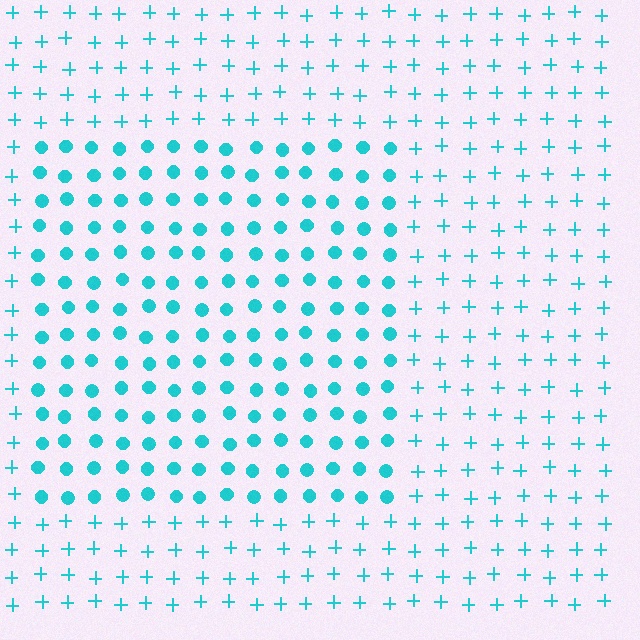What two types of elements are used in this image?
The image uses circles inside the rectangle region and plus signs outside it.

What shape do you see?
I see a rectangle.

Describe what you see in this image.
The image is filled with small cyan elements arranged in a uniform grid. A rectangle-shaped region contains circles, while the surrounding area contains plus signs. The boundary is defined purely by the change in element shape.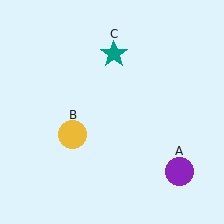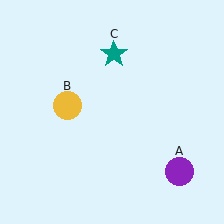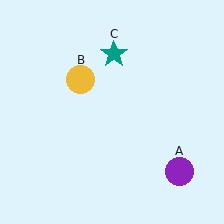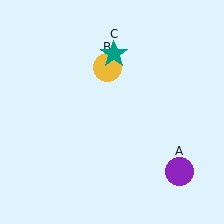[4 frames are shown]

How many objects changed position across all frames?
1 object changed position: yellow circle (object B).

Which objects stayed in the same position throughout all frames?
Purple circle (object A) and teal star (object C) remained stationary.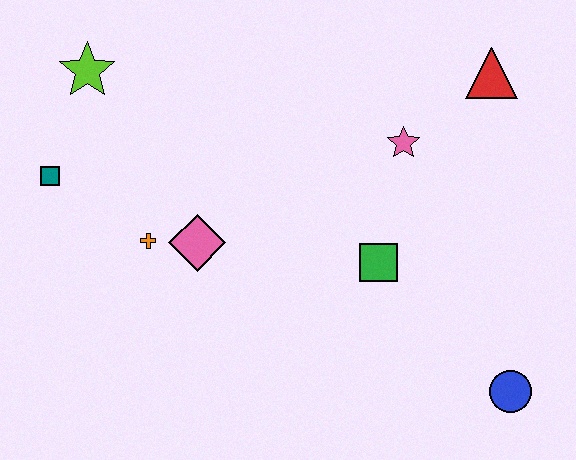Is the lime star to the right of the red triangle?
No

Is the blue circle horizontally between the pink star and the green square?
No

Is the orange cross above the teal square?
No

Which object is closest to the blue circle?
The green square is closest to the blue circle.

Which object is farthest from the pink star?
The teal square is farthest from the pink star.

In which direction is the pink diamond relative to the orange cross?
The pink diamond is to the right of the orange cross.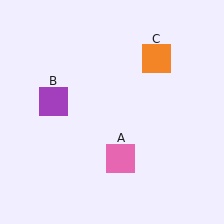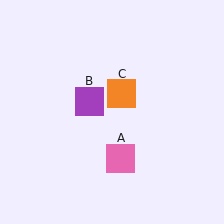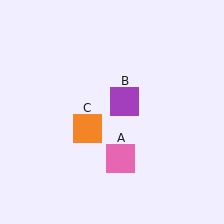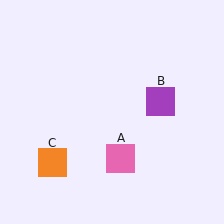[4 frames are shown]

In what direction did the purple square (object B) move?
The purple square (object B) moved right.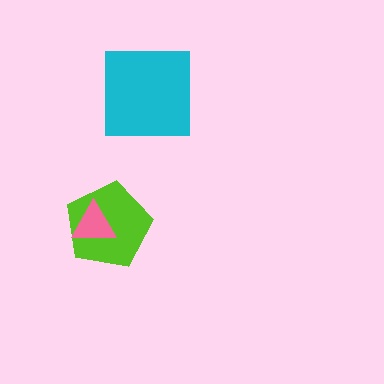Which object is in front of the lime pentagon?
The pink triangle is in front of the lime pentagon.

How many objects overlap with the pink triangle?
1 object overlaps with the pink triangle.